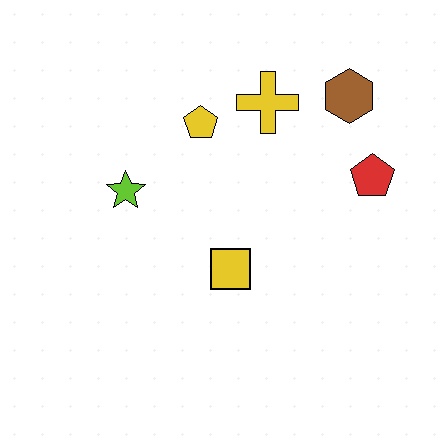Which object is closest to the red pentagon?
The brown hexagon is closest to the red pentagon.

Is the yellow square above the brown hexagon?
No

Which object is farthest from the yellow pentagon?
The red pentagon is farthest from the yellow pentagon.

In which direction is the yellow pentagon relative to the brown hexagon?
The yellow pentagon is to the left of the brown hexagon.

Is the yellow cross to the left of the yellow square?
No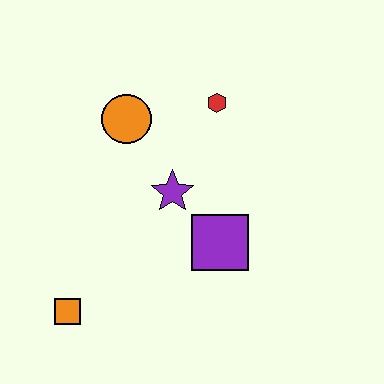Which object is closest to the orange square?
The purple star is closest to the orange square.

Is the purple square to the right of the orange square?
Yes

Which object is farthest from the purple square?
The orange square is farthest from the purple square.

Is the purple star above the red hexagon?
No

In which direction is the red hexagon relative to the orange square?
The red hexagon is above the orange square.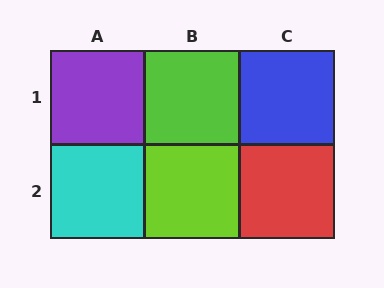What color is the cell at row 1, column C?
Blue.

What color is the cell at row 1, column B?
Lime.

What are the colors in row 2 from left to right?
Cyan, lime, red.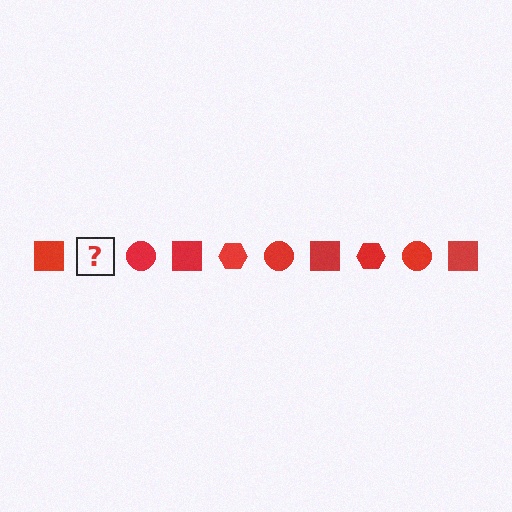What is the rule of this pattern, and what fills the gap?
The rule is that the pattern cycles through square, hexagon, circle shapes in red. The gap should be filled with a red hexagon.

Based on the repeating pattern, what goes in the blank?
The blank should be a red hexagon.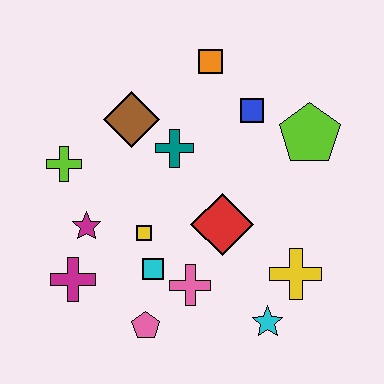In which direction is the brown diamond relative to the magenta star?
The brown diamond is above the magenta star.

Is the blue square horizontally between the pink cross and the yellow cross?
Yes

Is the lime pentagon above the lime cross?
Yes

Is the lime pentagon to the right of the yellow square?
Yes